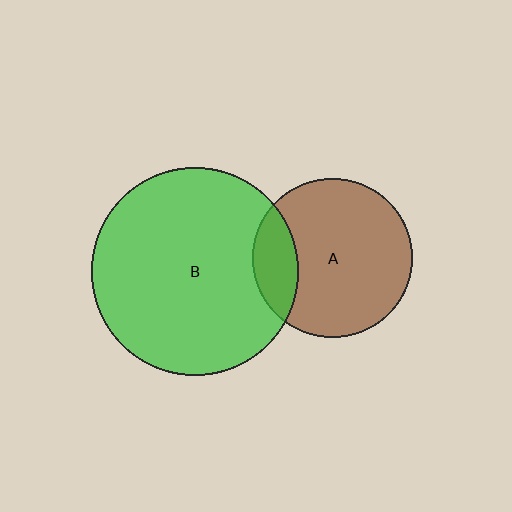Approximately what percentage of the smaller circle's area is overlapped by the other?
Approximately 20%.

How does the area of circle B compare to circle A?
Approximately 1.7 times.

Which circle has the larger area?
Circle B (green).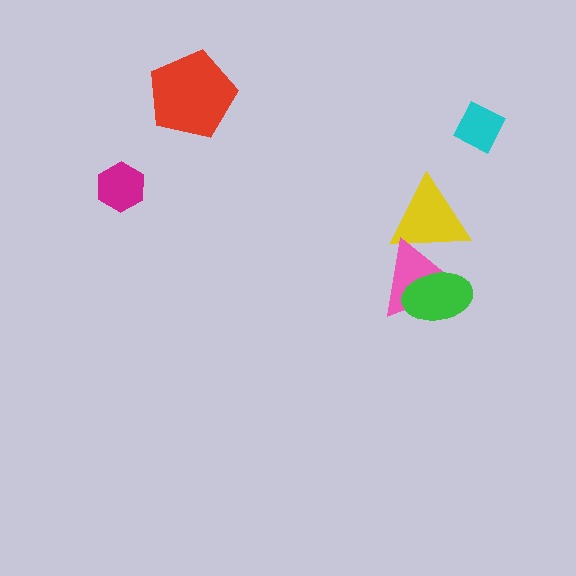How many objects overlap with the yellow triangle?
1 object overlaps with the yellow triangle.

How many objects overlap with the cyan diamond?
0 objects overlap with the cyan diamond.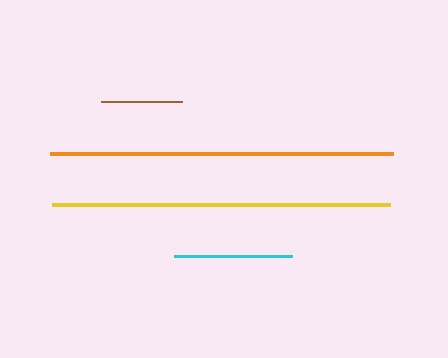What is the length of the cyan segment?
The cyan segment is approximately 118 pixels long.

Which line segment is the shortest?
The brown line is the shortest at approximately 80 pixels.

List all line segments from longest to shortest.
From longest to shortest: orange, yellow, cyan, brown.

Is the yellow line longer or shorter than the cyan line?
The yellow line is longer than the cyan line.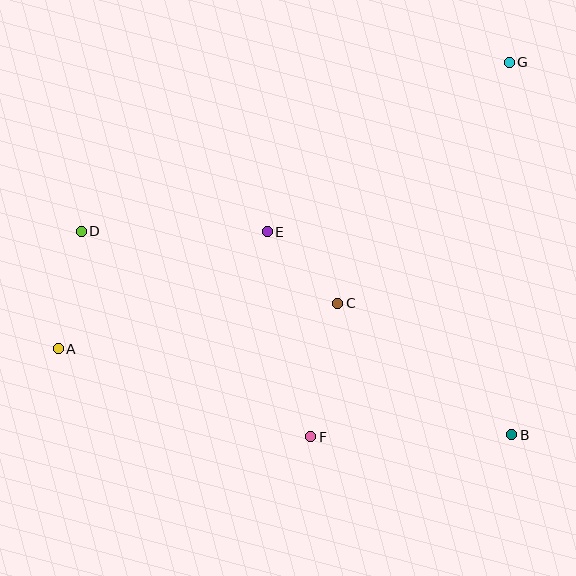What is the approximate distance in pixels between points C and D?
The distance between C and D is approximately 267 pixels.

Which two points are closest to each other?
Points C and E are closest to each other.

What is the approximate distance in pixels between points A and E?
The distance between A and E is approximately 239 pixels.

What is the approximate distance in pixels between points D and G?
The distance between D and G is approximately 460 pixels.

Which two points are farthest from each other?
Points A and G are farthest from each other.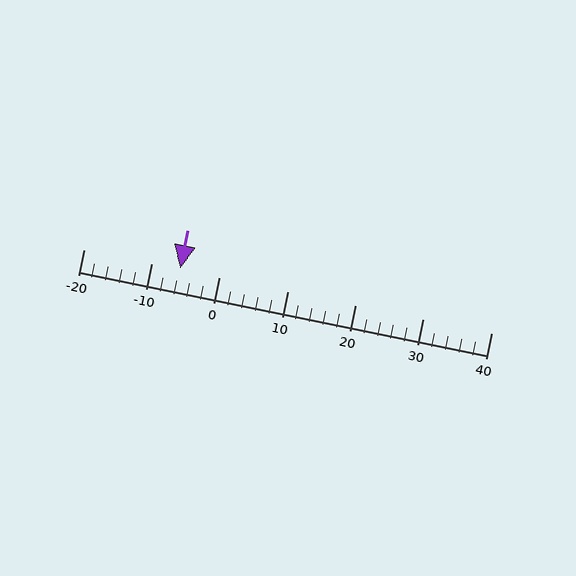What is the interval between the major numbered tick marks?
The major tick marks are spaced 10 units apart.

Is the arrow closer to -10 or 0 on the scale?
The arrow is closer to -10.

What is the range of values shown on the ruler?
The ruler shows values from -20 to 40.